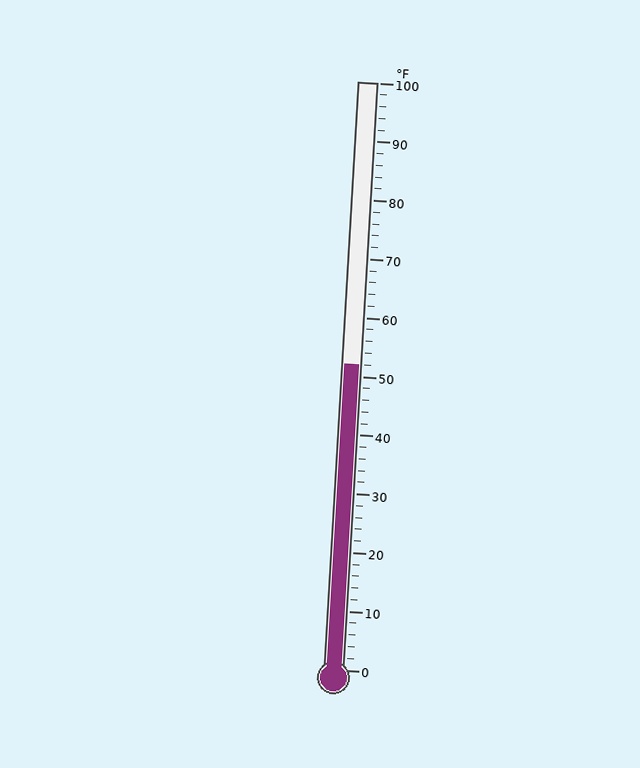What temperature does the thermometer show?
The thermometer shows approximately 52°F.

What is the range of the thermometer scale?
The thermometer scale ranges from 0°F to 100°F.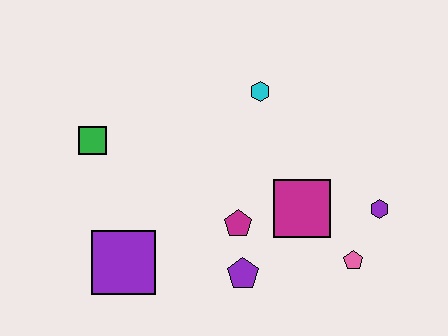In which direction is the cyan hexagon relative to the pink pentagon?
The cyan hexagon is above the pink pentagon.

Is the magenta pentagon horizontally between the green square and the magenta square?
Yes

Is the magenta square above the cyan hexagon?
No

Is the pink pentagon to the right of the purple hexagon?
No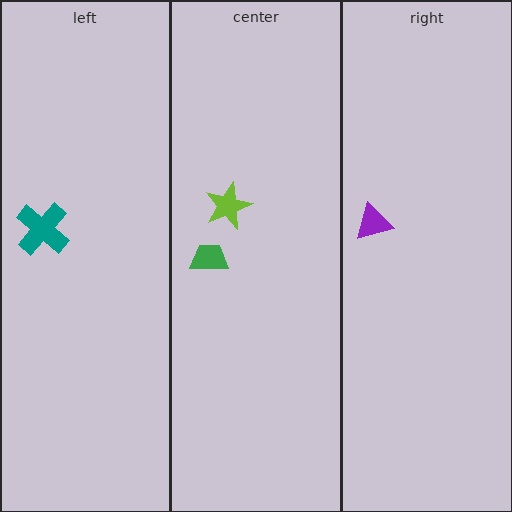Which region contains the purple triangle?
The right region.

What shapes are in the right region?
The purple triangle.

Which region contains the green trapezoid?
The center region.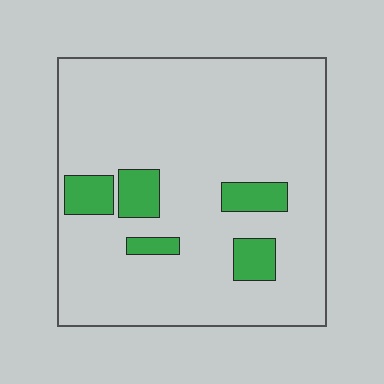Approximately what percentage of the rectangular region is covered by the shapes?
Approximately 10%.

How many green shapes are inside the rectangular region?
5.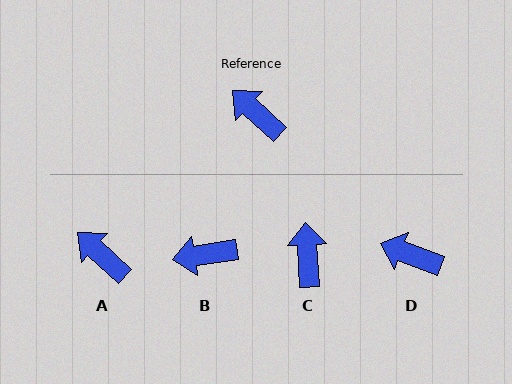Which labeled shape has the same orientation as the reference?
A.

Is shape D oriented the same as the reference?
No, it is off by about 22 degrees.